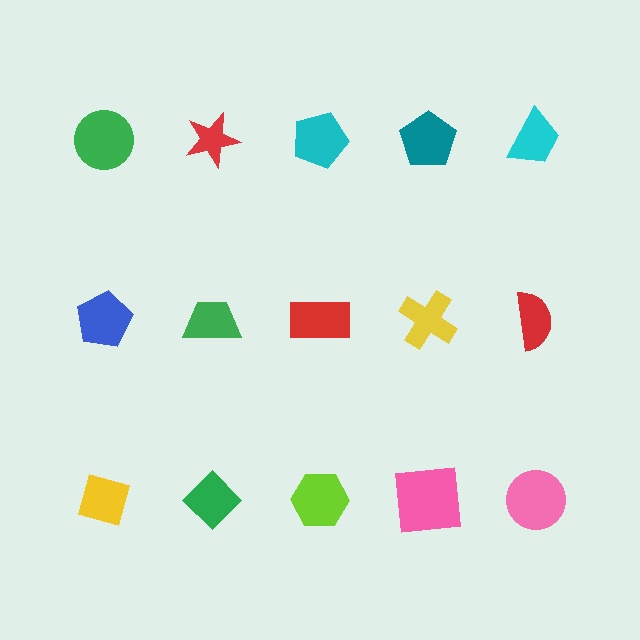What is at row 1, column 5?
A cyan trapezoid.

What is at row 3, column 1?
A yellow diamond.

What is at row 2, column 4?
A yellow cross.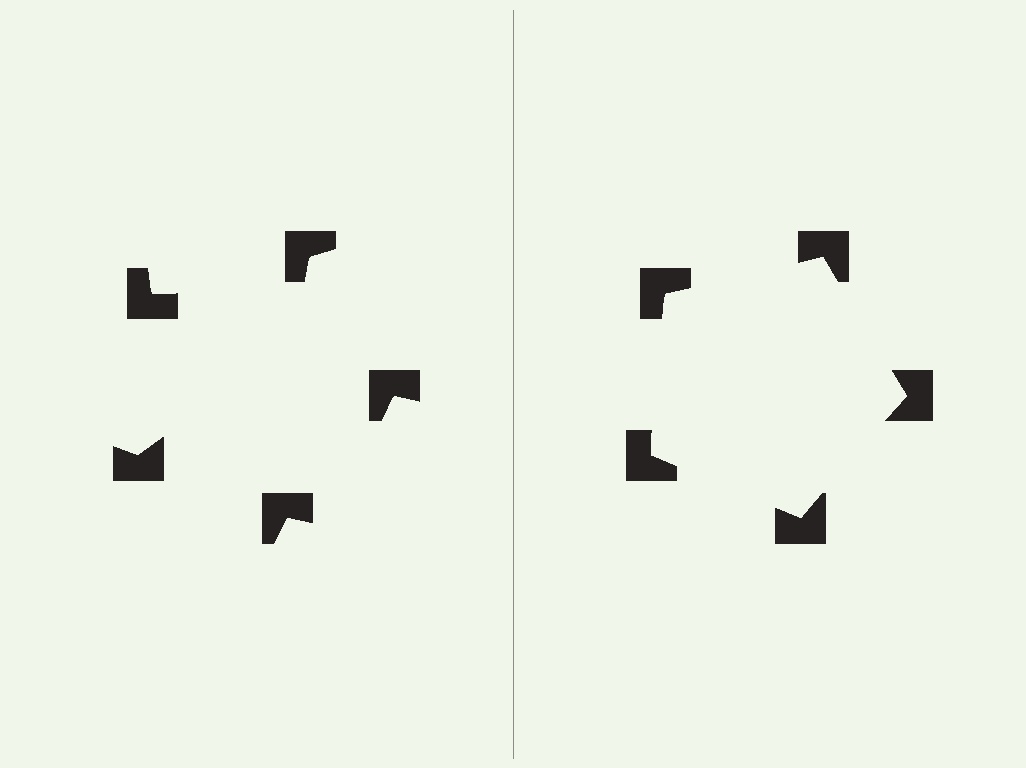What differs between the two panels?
The notched squares are positioned identically on both sides; only the wedge orientations differ. On the right they align to a pentagon; on the left they are misaligned.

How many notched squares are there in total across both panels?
10 — 5 on each side.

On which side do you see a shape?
An illusory pentagon appears on the right side. On the left side the wedge cuts are rotated, so no coherent shape forms.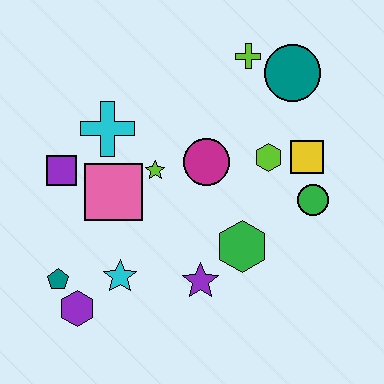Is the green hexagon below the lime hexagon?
Yes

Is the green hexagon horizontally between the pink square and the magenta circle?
No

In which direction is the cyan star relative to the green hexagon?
The cyan star is to the left of the green hexagon.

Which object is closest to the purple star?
The green hexagon is closest to the purple star.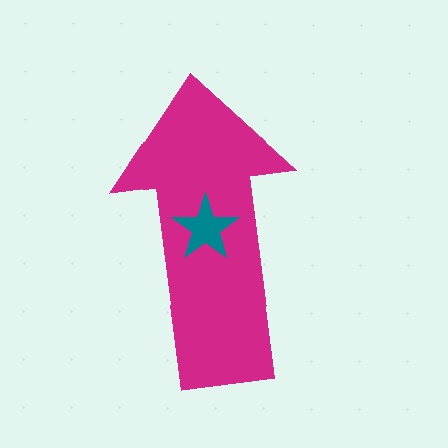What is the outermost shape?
The magenta arrow.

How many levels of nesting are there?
2.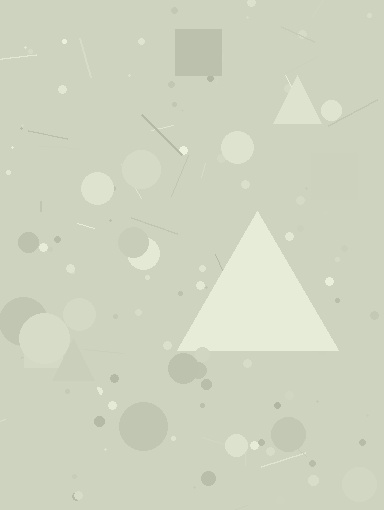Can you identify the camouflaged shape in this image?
The camouflaged shape is a triangle.